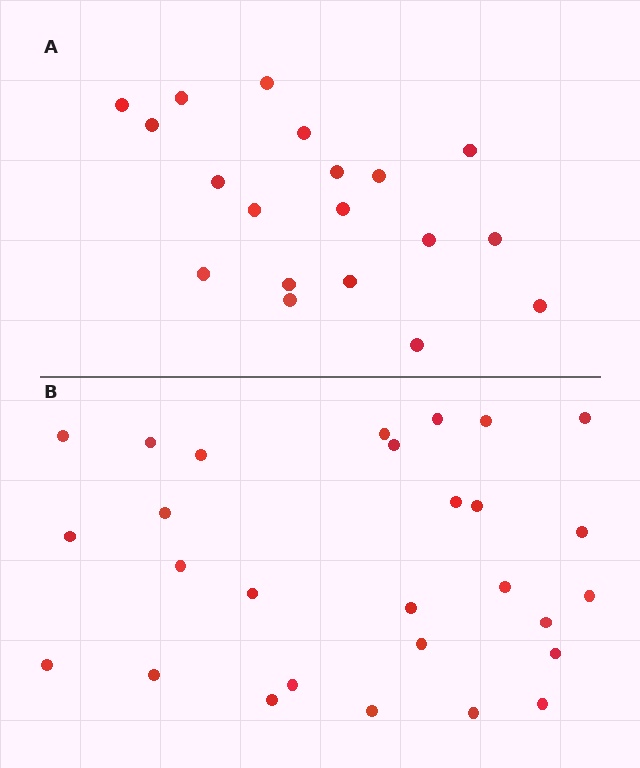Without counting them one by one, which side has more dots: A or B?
Region B (the bottom region) has more dots.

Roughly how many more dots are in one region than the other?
Region B has roughly 8 or so more dots than region A.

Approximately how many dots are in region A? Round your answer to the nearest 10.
About 20 dots. (The exact count is 19, which rounds to 20.)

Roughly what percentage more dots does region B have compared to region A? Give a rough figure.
About 45% more.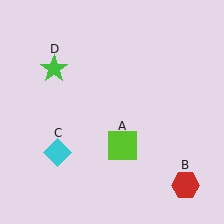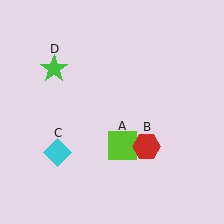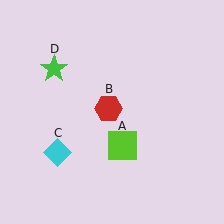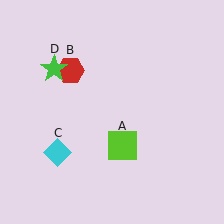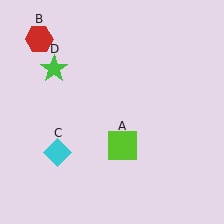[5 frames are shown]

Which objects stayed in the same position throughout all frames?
Lime square (object A) and cyan diamond (object C) and green star (object D) remained stationary.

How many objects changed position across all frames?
1 object changed position: red hexagon (object B).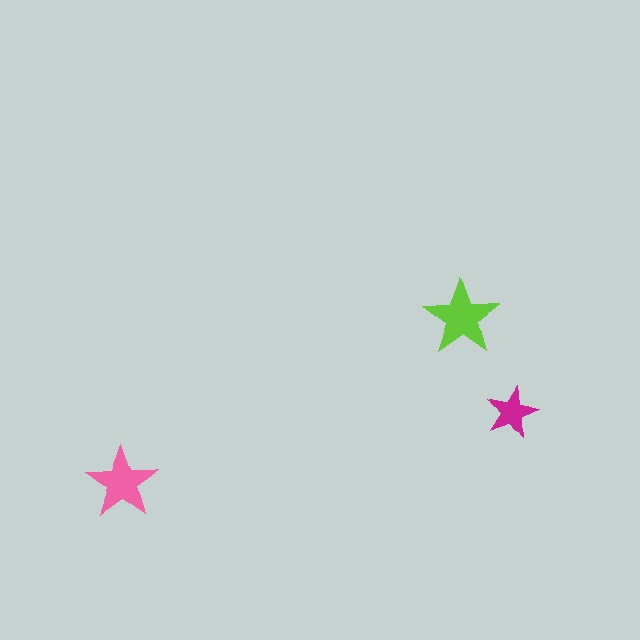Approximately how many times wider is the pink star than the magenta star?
About 1.5 times wider.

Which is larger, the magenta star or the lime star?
The lime one.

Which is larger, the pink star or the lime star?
The lime one.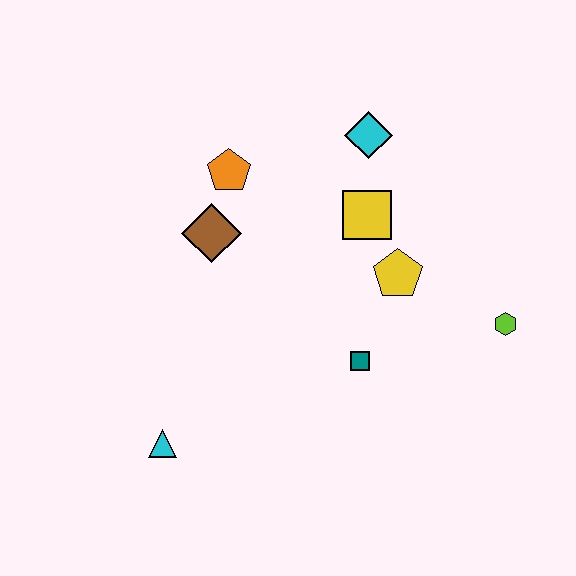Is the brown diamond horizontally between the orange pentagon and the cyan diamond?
No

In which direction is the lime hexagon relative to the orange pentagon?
The lime hexagon is to the right of the orange pentagon.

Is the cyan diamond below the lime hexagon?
No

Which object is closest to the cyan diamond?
The yellow square is closest to the cyan diamond.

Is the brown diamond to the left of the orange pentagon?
Yes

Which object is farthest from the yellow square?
The cyan triangle is farthest from the yellow square.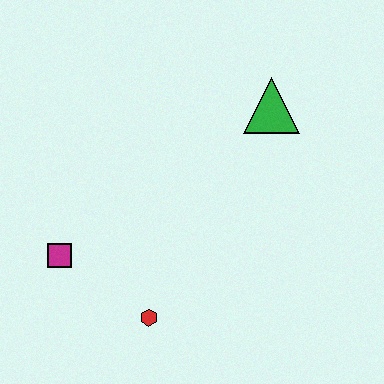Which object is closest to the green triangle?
The red hexagon is closest to the green triangle.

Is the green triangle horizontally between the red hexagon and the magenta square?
No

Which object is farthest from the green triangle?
The magenta square is farthest from the green triangle.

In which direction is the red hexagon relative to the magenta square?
The red hexagon is to the right of the magenta square.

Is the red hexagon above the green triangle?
No